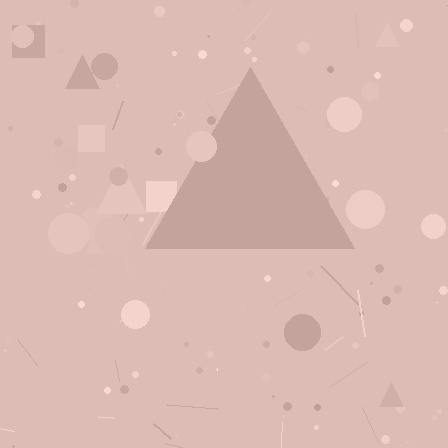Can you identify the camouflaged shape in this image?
The camouflaged shape is a triangle.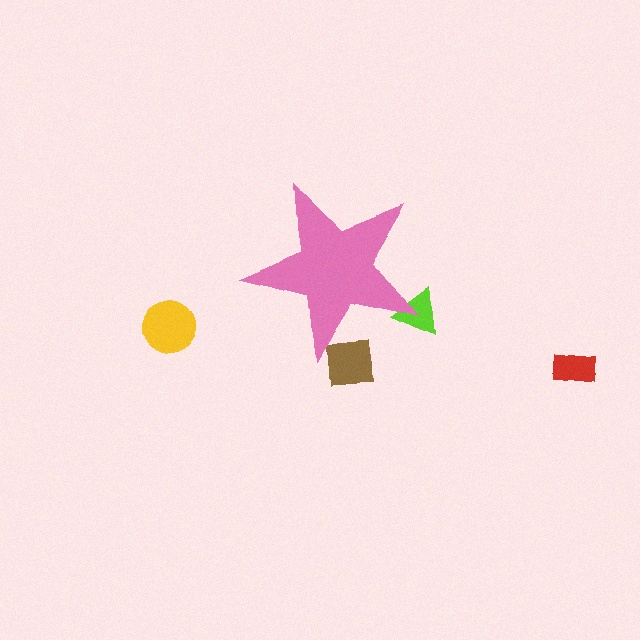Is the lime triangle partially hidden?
Yes, the lime triangle is partially hidden behind the pink star.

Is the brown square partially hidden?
Yes, the brown square is partially hidden behind the pink star.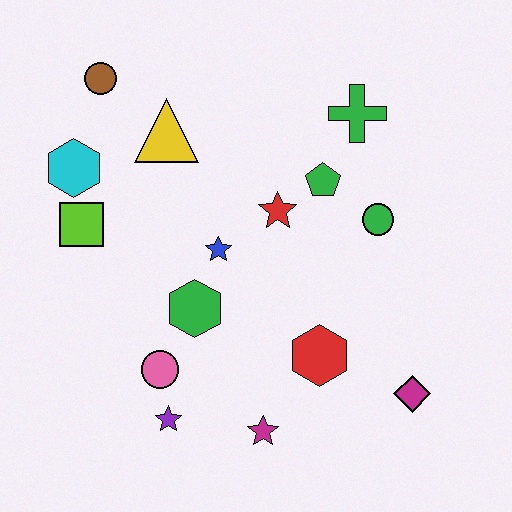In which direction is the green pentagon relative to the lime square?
The green pentagon is to the right of the lime square.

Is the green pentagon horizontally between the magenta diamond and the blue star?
Yes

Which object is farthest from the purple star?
The green cross is farthest from the purple star.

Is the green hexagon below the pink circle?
No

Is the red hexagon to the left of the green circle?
Yes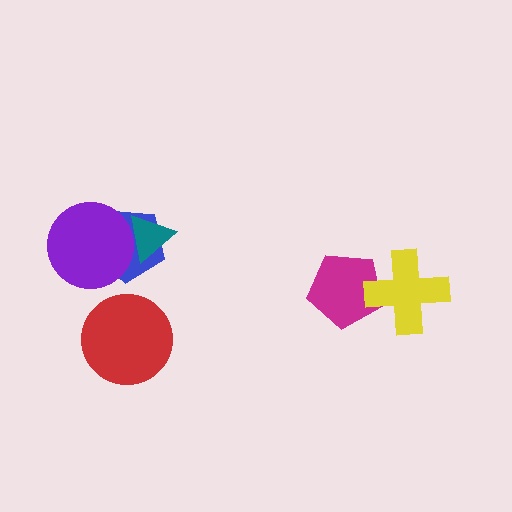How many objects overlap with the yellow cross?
1 object overlaps with the yellow cross.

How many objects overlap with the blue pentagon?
2 objects overlap with the blue pentagon.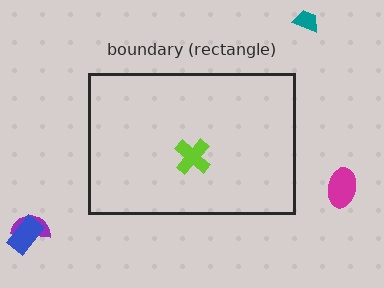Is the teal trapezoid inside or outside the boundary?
Outside.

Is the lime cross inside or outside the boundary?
Inside.